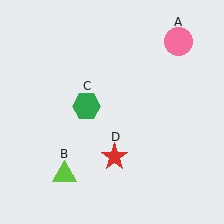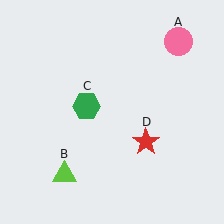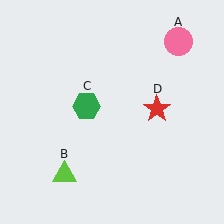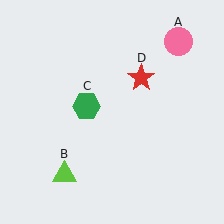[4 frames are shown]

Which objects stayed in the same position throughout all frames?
Pink circle (object A) and lime triangle (object B) and green hexagon (object C) remained stationary.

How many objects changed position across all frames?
1 object changed position: red star (object D).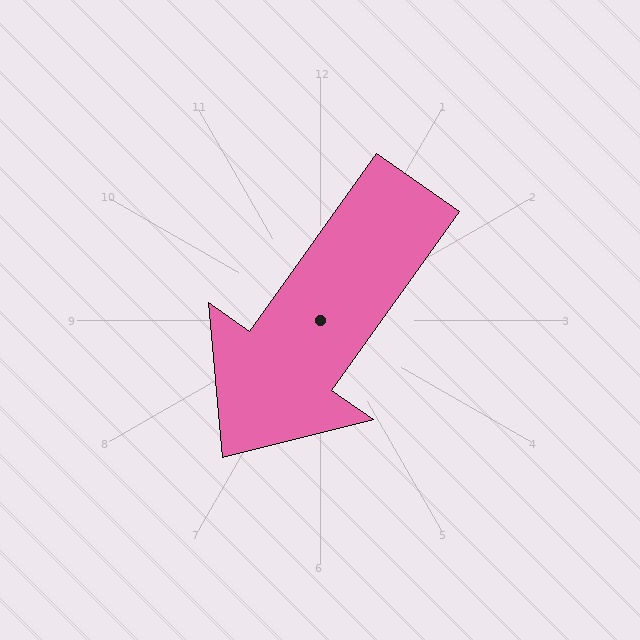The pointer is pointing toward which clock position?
Roughly 7 o'clock.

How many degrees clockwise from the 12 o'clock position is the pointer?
Approximately 215 degrees.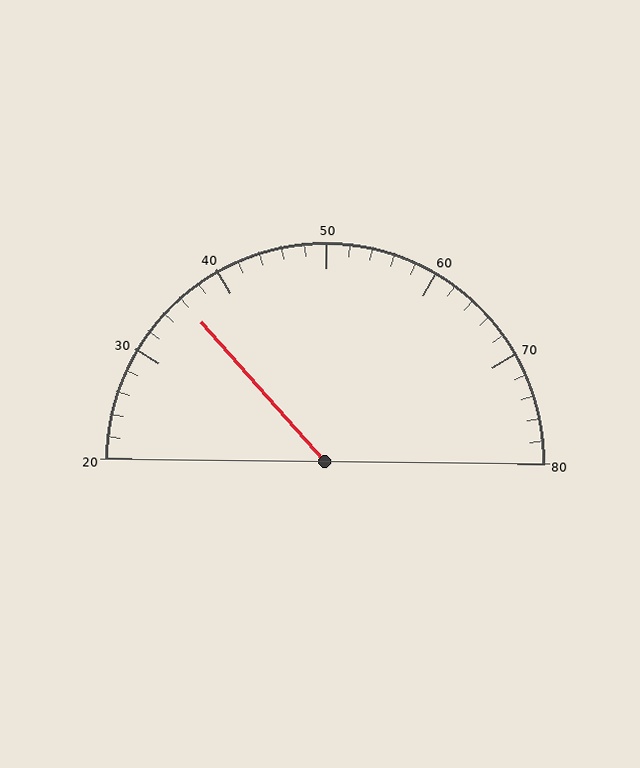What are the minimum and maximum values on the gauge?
The gauge ranges from 20 to 80.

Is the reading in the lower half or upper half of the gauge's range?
The reading is in the lower half of the range (20 to 80).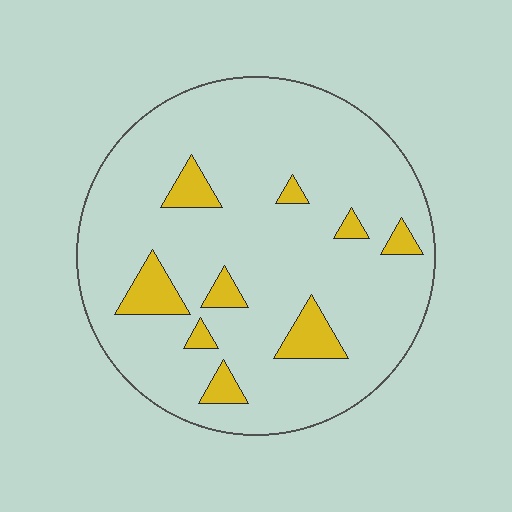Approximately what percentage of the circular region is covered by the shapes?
Approximately 10%.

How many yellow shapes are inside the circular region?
9.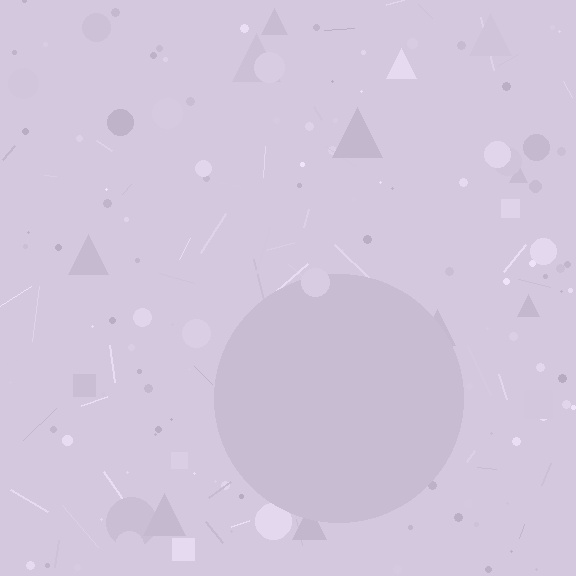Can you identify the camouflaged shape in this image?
The camouflaged shape is a circle.